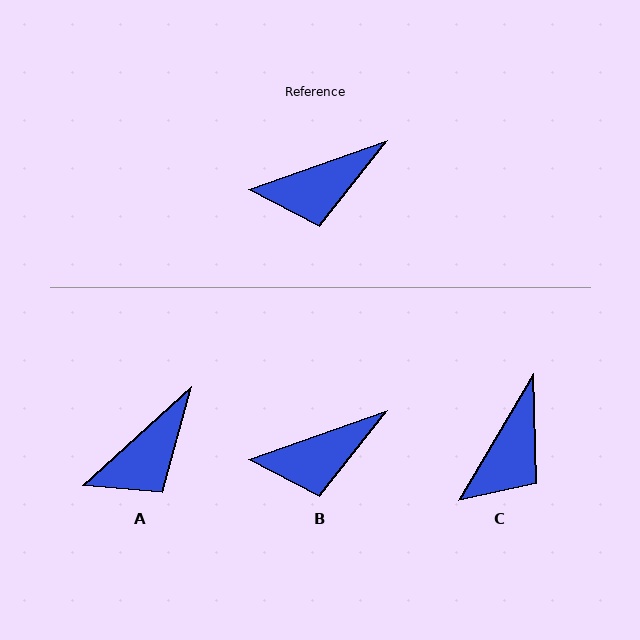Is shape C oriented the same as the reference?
No, it is off by about 40 degrees.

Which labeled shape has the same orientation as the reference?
B.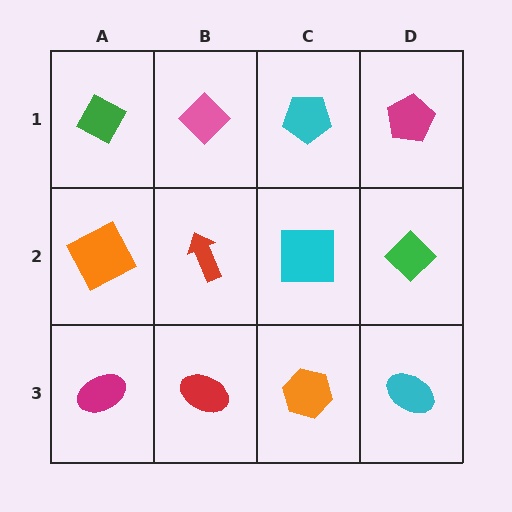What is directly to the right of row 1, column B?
A cyan pentagon.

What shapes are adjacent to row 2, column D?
A magenta pentagon (row 1, column D), a cyan ellipse (row 3, column D), a cyan square (row 2, column C).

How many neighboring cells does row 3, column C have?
3.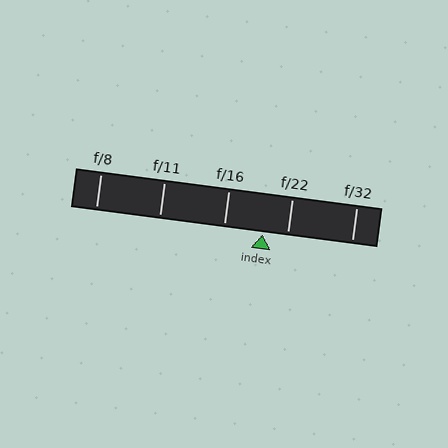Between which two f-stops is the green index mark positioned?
The index mark is between f/16 and f/22.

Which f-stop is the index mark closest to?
The index mark is closest to f/22.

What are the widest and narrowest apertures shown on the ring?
The widest aperture shown is f/8 and the narrowest is f/32.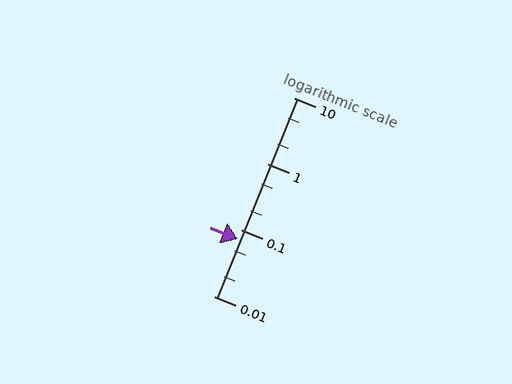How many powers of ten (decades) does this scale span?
The scale spans 3 decades, from 0.01 to 10.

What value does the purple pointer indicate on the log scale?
The pointer indicates approximately 0.072.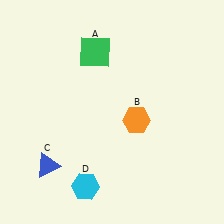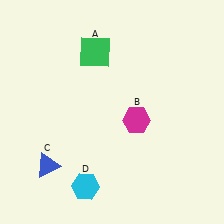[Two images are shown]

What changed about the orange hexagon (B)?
In Image 1, B is orange. In Image 2, it changed to magenta.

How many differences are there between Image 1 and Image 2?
There is 1 difference between the two images.